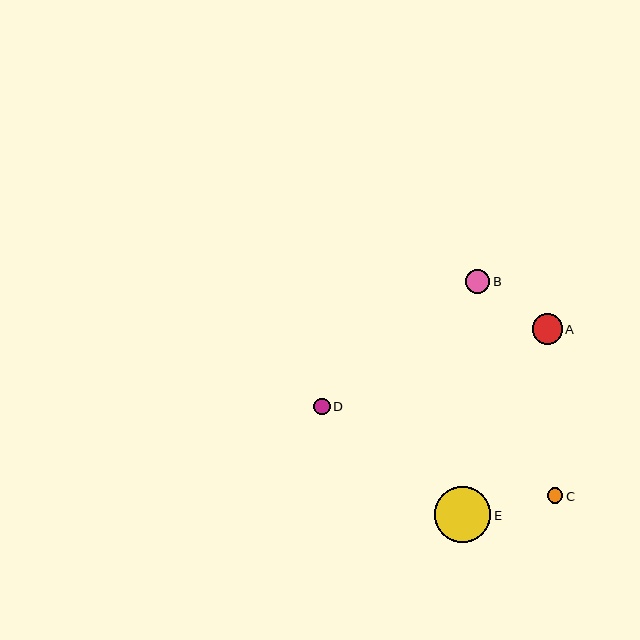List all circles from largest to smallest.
From largest to smallest: E, A, B, D, C.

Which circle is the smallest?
Circle C is the smallest with a size of approximately 16 pixels.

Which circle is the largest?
Circle E is the largest with a size of approximately 57 pixels.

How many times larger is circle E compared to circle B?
Circle E is approximately 2.3 times the size of circle B.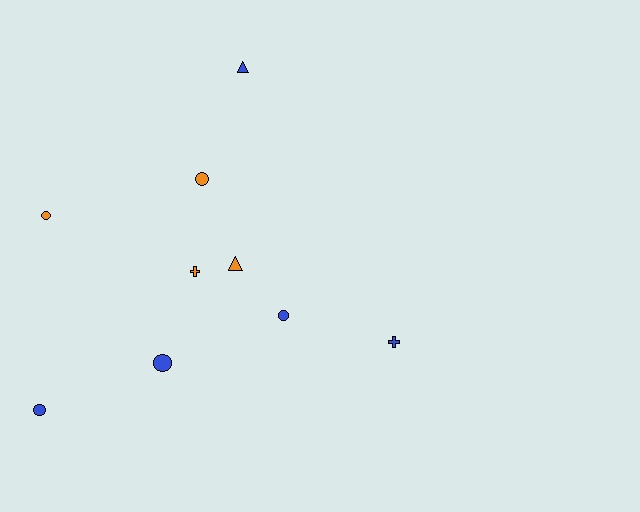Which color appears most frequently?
Blue, with 5 objects.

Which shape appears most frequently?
Circle, with 5 objects.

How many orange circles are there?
There are 2 orange circles.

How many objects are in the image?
There are 9 objects.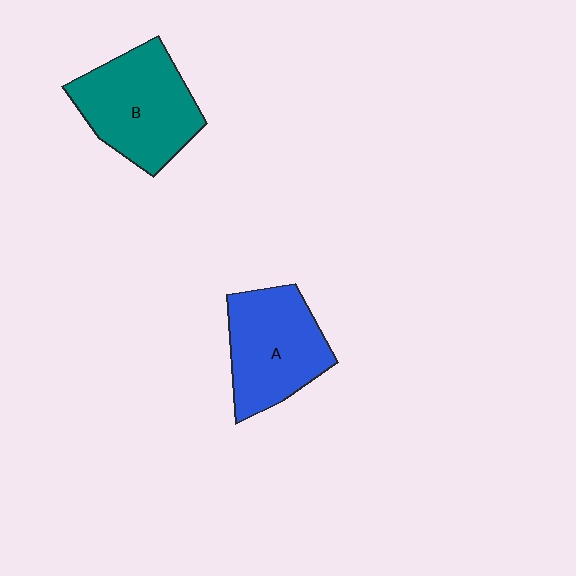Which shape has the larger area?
Shape B (teal).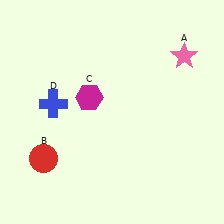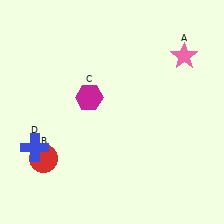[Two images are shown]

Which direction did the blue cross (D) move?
The blue cross (D) moved down.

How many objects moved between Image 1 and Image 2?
1 object moved between the two images.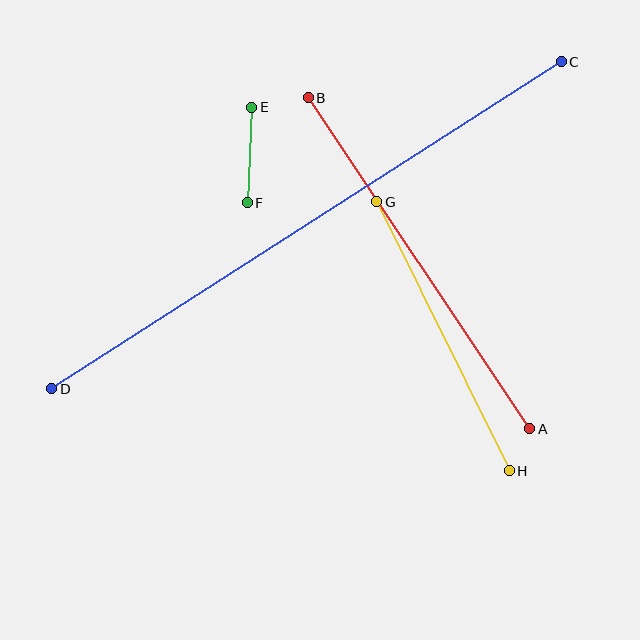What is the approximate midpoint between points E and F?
The midpoint is at approximately (249, 155) pixels.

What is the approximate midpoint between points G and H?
The midpoint is at approximately (443, 336) pixels.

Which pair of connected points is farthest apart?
Points C and D are farthest apart.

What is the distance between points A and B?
The distance is approximately 398 pixels.